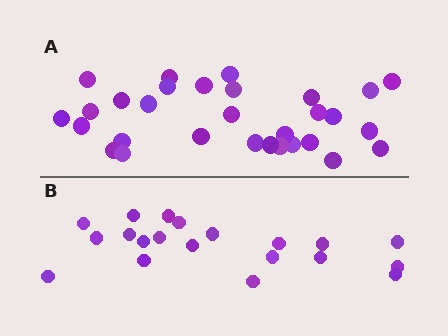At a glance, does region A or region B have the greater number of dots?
Region A (the top region) has more dots.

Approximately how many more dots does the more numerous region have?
Region A has roughly 10 or so more dots than region B.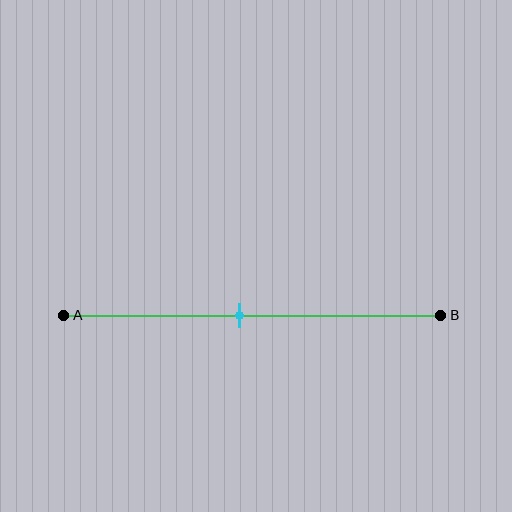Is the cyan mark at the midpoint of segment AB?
No, the mark is at about 45% from A, not at the 50% midpoint.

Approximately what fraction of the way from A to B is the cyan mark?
The cyan mark is approximately 45% of the way from A to B.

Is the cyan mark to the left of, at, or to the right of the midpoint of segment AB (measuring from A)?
The cyan mark is to the left of the midpoint of segment AB.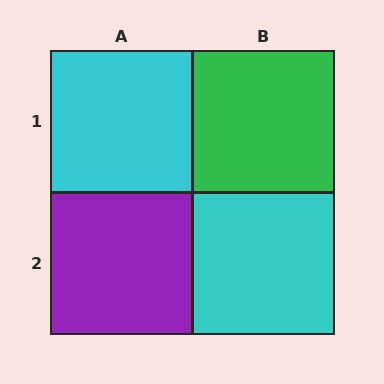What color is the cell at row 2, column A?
Purple.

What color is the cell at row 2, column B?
Cyan.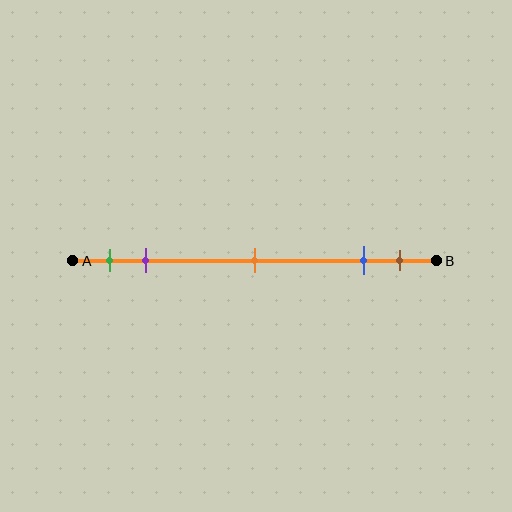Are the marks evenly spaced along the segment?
No, the marks are not evenly spaced.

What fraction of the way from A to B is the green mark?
The green mark is approximately 10% (0.1) of the way from A to B.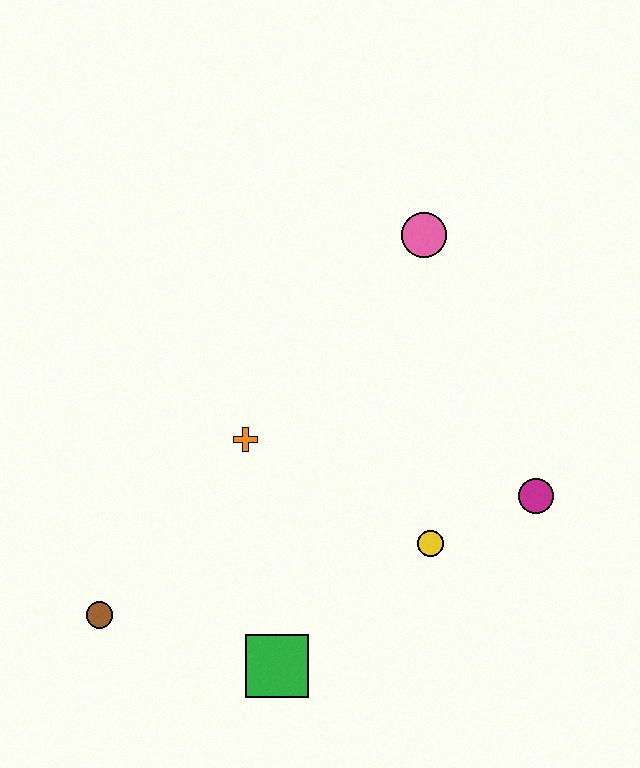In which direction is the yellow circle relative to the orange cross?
The yellow circle is to the right of the orange cross.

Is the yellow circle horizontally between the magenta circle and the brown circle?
Yes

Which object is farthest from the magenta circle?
The brown circle is farthest from the magenta circle.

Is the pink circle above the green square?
Yes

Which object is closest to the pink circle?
The orange cross is closest to the pink circle.